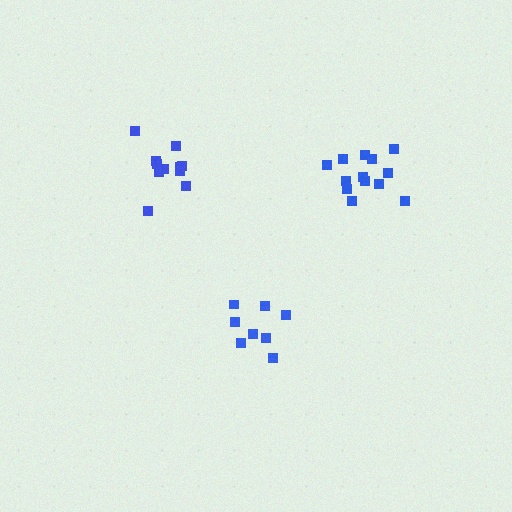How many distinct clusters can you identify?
There are 3 distinct clusters.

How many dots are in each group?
Group 1: 13 dots, Group 2: 8 dots, Group 3: 11 dots (32 total).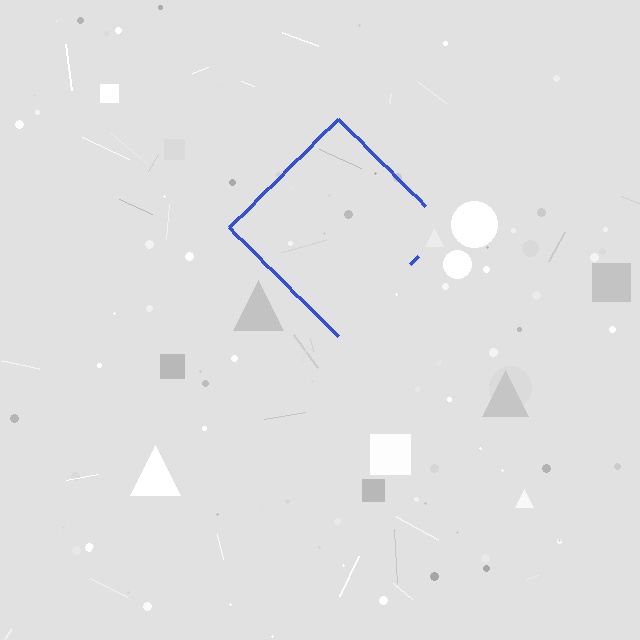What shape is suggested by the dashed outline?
The dashed outline suggests a diamond.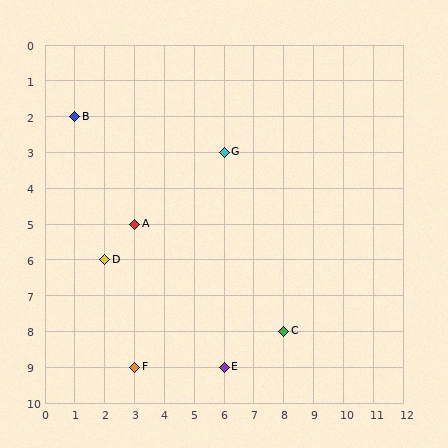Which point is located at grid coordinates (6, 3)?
Point G is at (6, 3).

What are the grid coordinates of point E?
Point E is at grid coordinates (6, 9).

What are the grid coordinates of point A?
Point A is at grid coordinates (3, 5).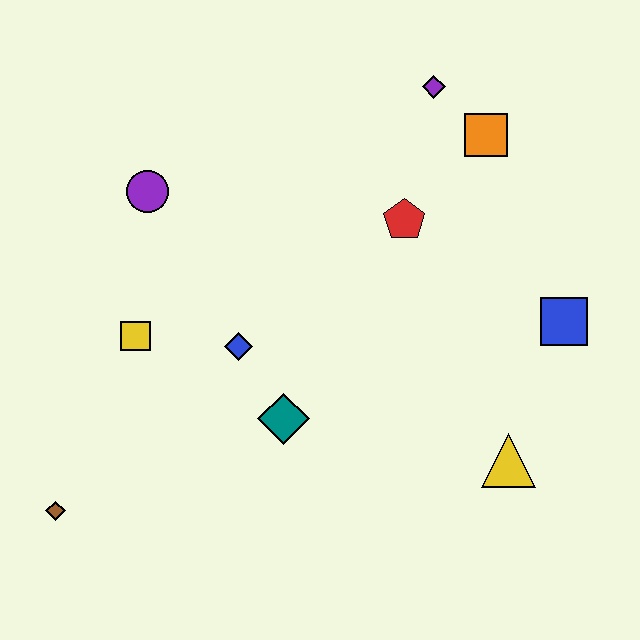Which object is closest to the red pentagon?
The orange square is closest to the red pentagon.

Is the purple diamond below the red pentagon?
No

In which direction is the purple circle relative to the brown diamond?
The purple circle is above the brown diamond.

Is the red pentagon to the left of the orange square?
Yes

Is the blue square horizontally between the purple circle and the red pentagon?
No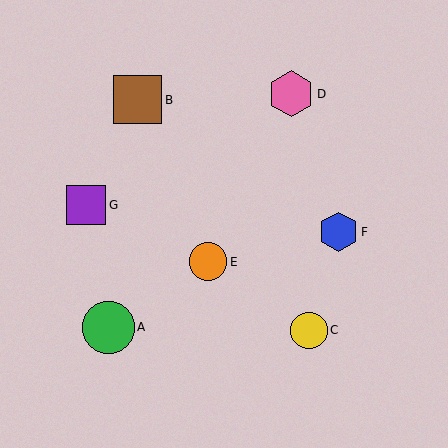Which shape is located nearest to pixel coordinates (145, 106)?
The brown square (labeled B) at (138, 100) is nearest to that location.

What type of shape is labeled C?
Shape C is a yellow circle.